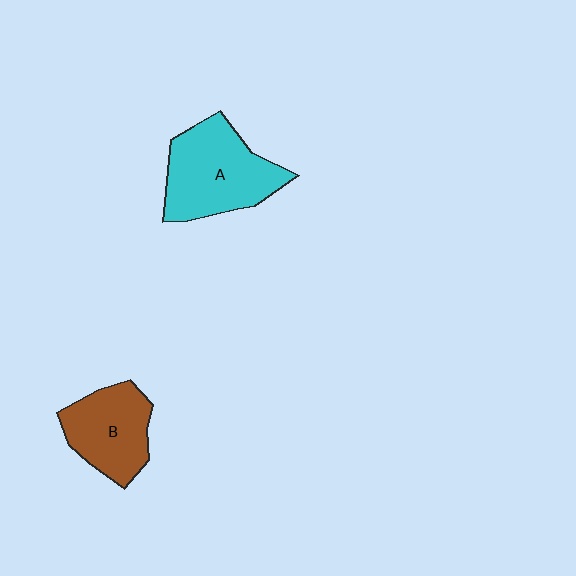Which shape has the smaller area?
Shape B (brown).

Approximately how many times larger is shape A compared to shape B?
Approximately 1.3 times.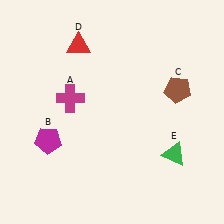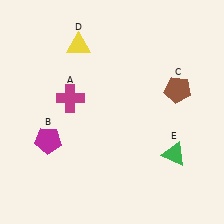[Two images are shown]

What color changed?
The triangle (D) changed from red in Image 1 to yellow in Image 2.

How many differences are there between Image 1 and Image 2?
There is 1 difference between the two images.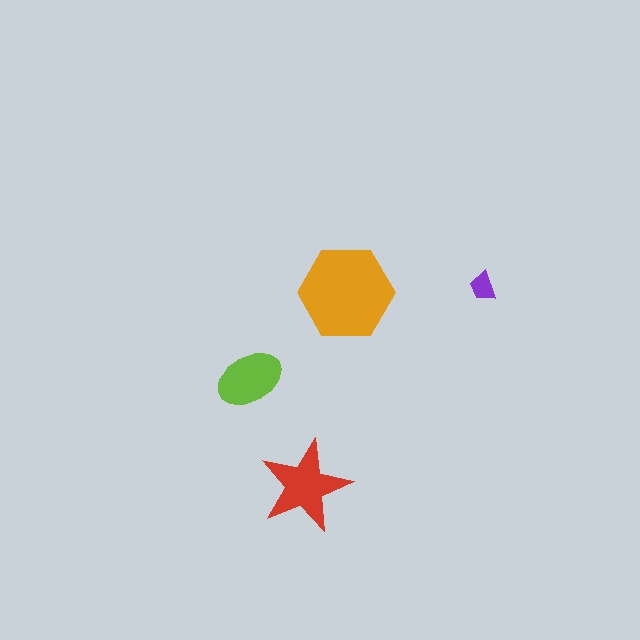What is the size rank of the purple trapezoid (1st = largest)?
4th.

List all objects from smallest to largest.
The purple trapezoid, the lime ellipse, the red star, the orange hexagon.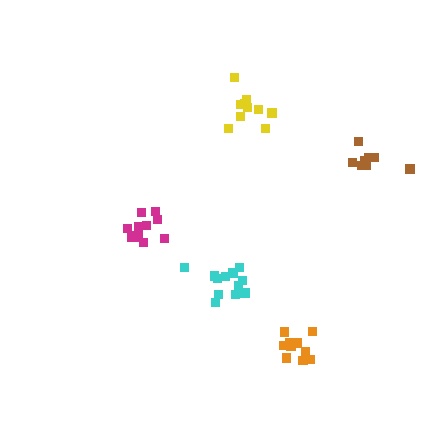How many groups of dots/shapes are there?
There are 5 groups.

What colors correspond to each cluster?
The clusters are colored: cyan, brown, yellow, magenta, orange.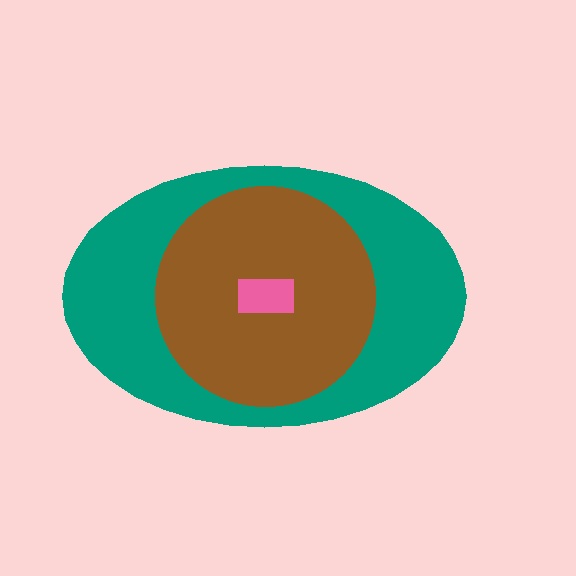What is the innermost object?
The pink rectangle.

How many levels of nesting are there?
3.